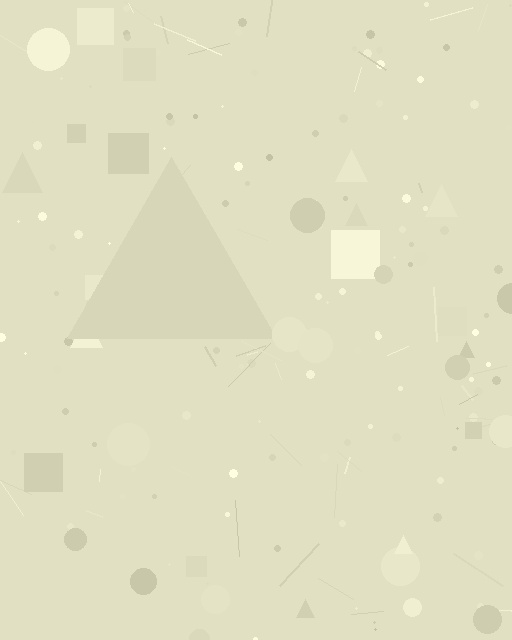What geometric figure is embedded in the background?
A triangle is embedded in the background.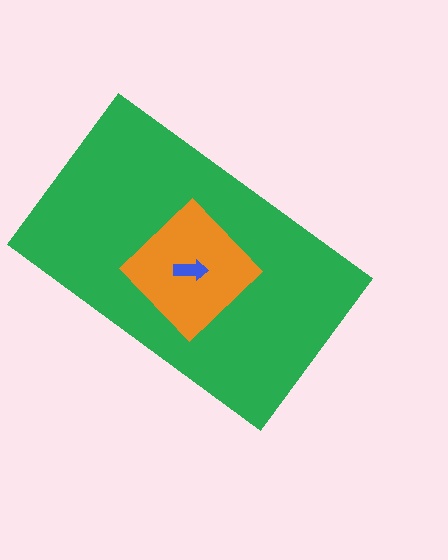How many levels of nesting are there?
3.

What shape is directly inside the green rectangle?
The orange diamond.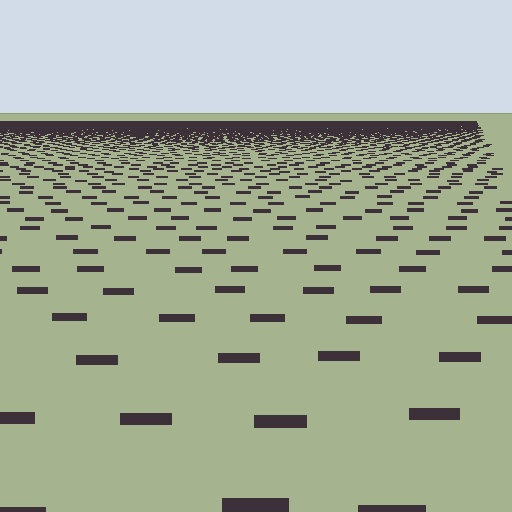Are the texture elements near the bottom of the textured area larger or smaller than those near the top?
Larger. Near the bottom, elements are closer to the viewer and appear at a bigger on-screen size.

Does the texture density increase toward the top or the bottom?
Density increases toward the top.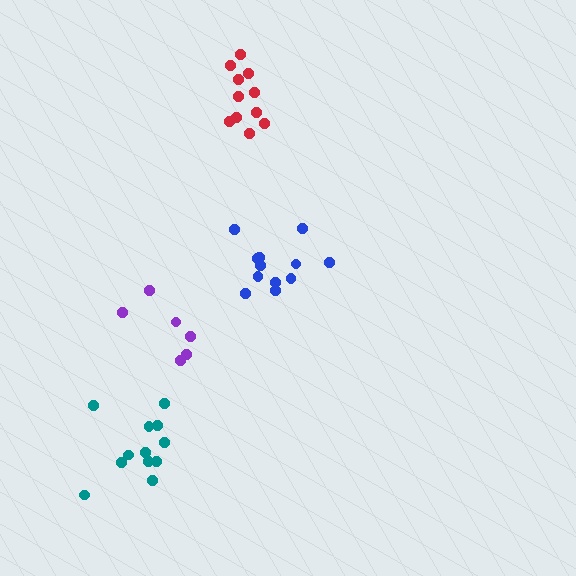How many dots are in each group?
Group 1: 12 dots, Group 2: 12 dots, Group 3: 11 dots, Group 4: 6 dots (41 total).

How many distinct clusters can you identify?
There are 4 distinct clusters.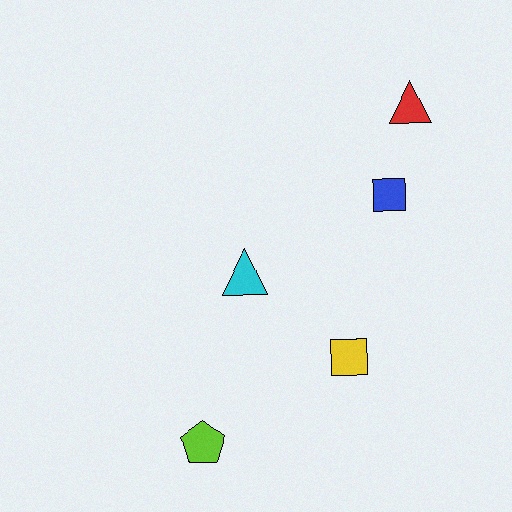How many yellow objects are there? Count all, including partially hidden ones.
There is 1 yellow object.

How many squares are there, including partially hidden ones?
There are 2 squares.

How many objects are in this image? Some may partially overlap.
There are 5 objects.